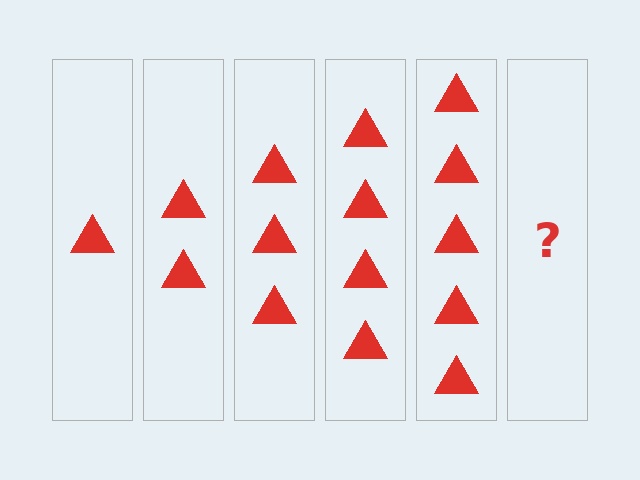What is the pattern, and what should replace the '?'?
The pattern is that each step adds one more triangle. The '?' should be 6 triangles.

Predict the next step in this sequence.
The next step is 6 triangles.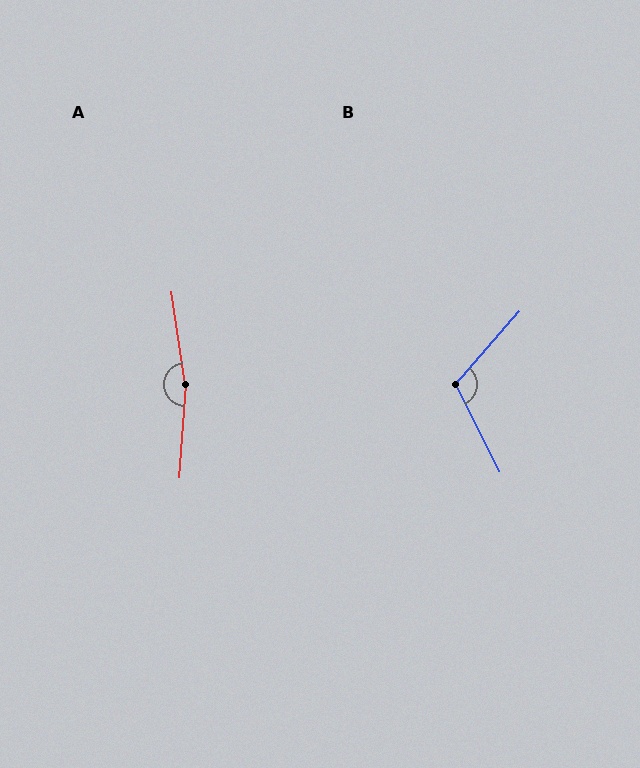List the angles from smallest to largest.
B (113°), A (168°).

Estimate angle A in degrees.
Approximately 168 degrees.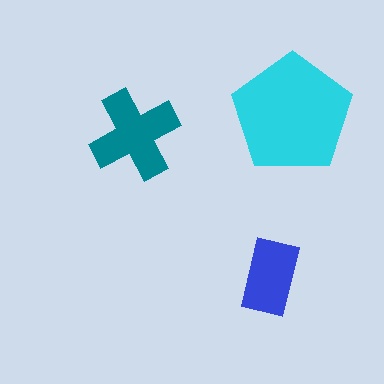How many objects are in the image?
There are 3 objects in the image.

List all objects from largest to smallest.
The cyan pentagon, the teal cross, the blue rectangle.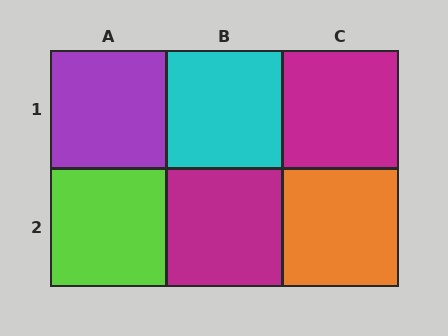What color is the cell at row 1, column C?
Magenta.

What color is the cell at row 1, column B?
Cyan.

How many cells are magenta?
2 cells are magenta.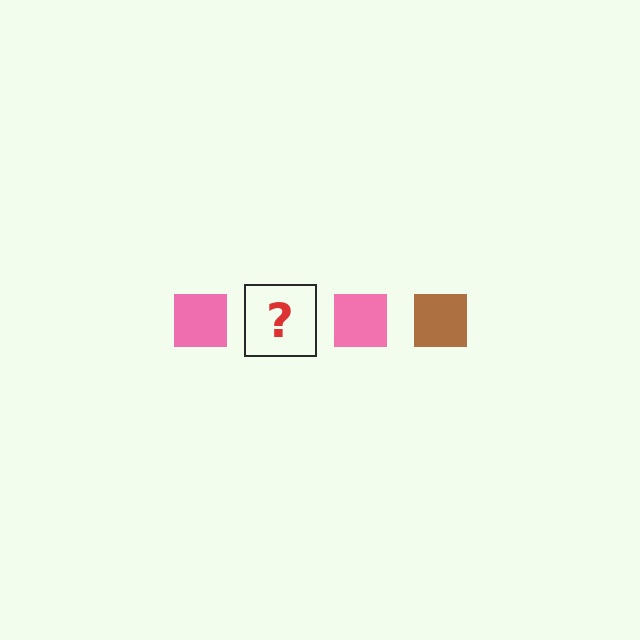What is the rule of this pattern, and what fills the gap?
The rule is that the pattern cycles through pink, brown squares. The gap should be filled with a brown square.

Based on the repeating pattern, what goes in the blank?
The blank should be a brown square.